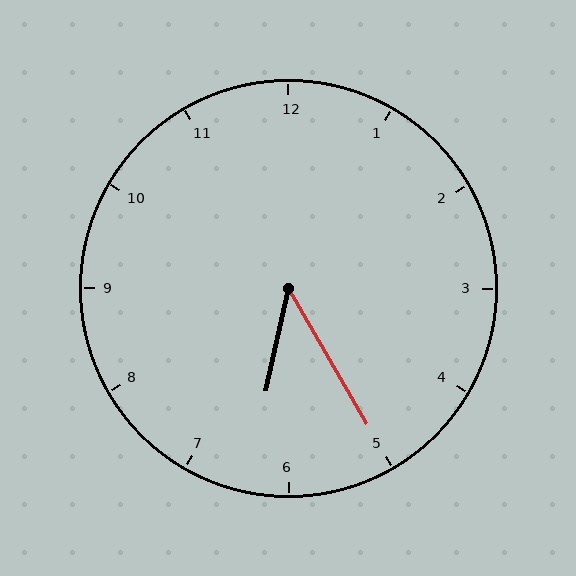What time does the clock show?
6:25.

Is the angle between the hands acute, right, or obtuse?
It is acute.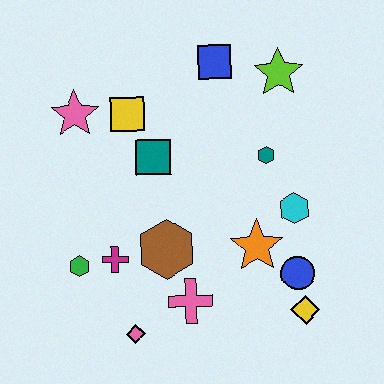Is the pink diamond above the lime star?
No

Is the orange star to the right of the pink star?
Yes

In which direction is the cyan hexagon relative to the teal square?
The cyan hexagon is to the right of the teal square.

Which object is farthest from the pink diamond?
The lime star is farthest from the pink diamond.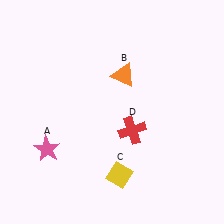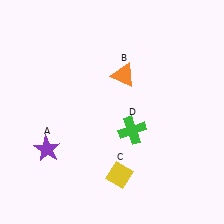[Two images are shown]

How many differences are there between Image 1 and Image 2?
There are 2 differences between the two images.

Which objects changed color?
A changed from pink to purple. D changed from red to green.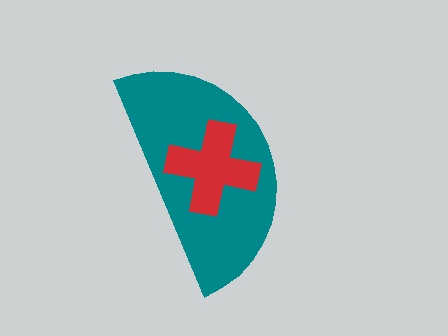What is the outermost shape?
The teal semicircle.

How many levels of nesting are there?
2.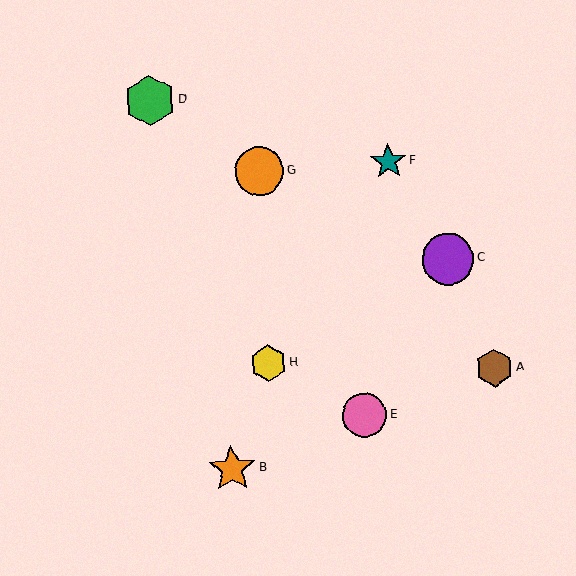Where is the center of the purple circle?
The center of the purple circle is at (448, 259).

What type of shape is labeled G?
Shape G is an orange circle.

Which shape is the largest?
The purple circle (labeled C) is the largest.